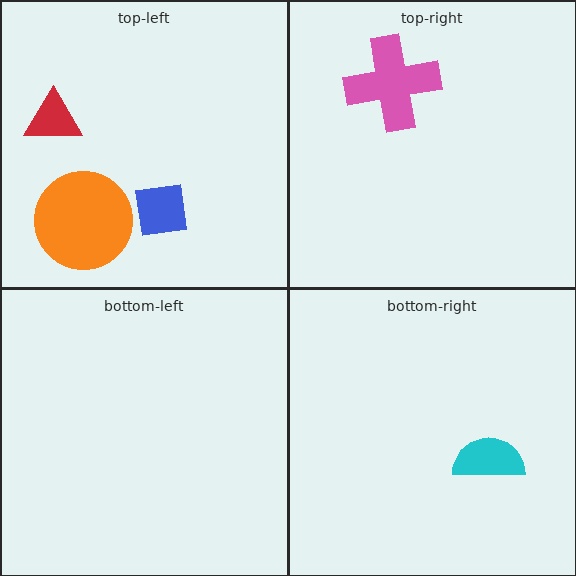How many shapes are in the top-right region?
1.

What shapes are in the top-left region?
The orange circle, the blue square, the red triangle.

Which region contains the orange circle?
The top-left region.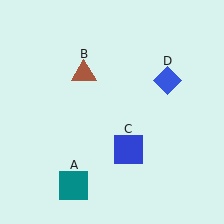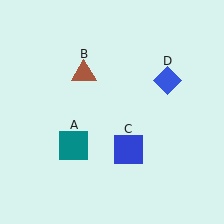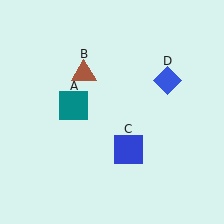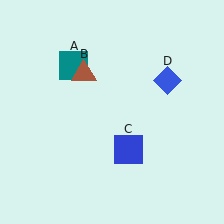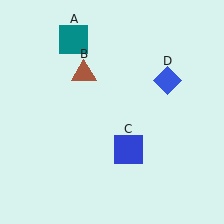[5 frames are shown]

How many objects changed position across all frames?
1 object changed position: teal square (object A).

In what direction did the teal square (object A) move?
The teal square (object A) moved up.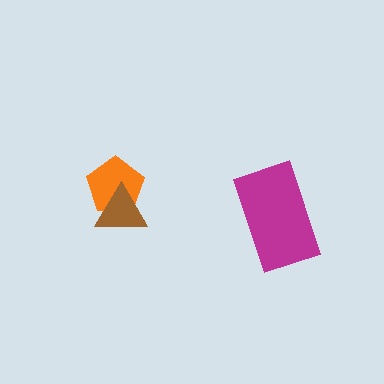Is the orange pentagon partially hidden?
Yes, it is partially covered by another shape.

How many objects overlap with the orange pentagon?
1 object overlaps with the orange pentagon.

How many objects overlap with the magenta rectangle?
0 objects overlap with the magenta rectangle.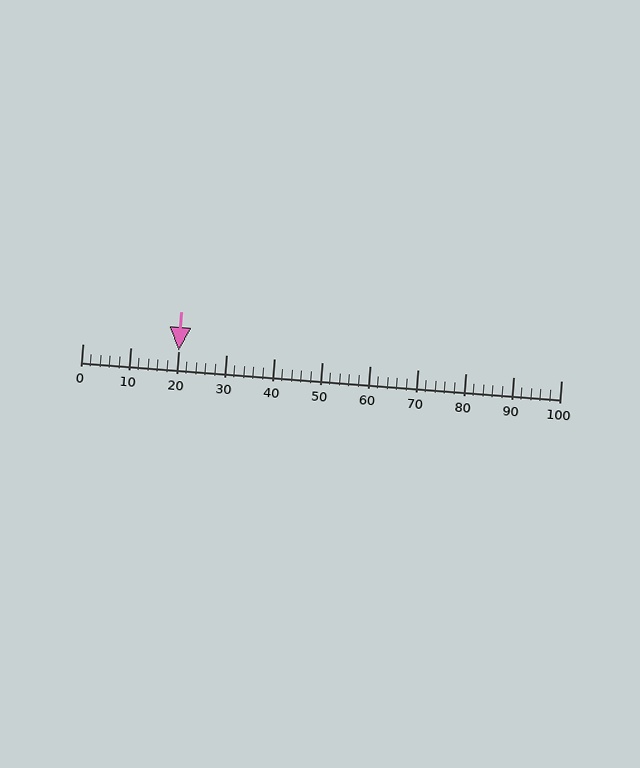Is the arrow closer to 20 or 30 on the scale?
The arrow is closer to 20.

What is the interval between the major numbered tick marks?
The major tick marks are spaced 10 units apart.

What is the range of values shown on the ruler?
The ruler shows values from 0 to 100.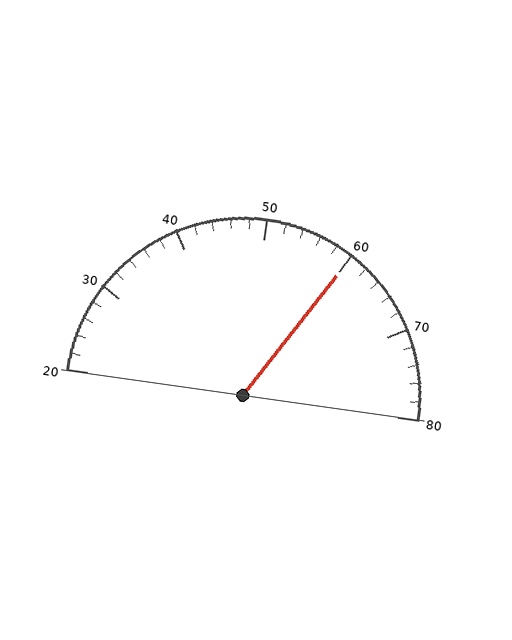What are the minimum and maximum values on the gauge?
The gauge ranges from 20 to 80.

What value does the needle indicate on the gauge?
The needle indicates approximately 60.